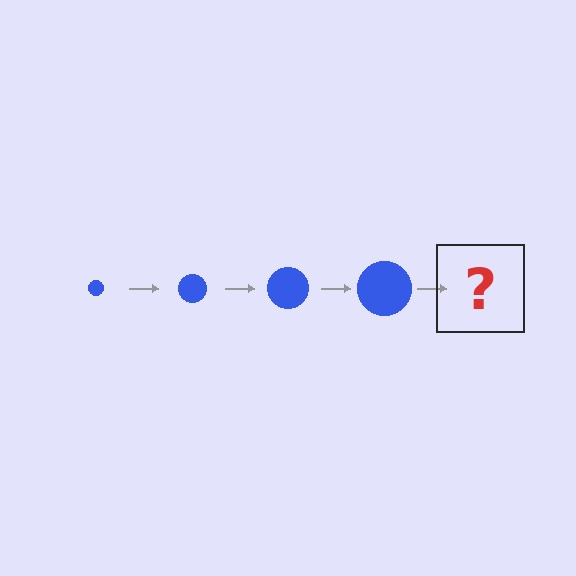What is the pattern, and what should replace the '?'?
The pattern is that the circle gets progressively larger each step. The '?' should be a blue circle, larger than the previous one.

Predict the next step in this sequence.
The next step is a blue circle, larger than the previous one.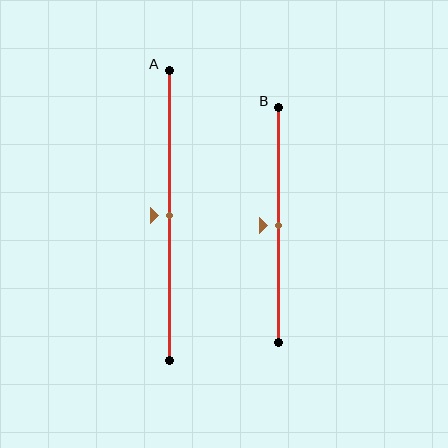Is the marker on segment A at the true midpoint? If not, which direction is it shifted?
Yes, the marker on segment A is at the true midpoint.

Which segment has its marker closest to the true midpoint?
Segment A has its marker closest to the true midpoint.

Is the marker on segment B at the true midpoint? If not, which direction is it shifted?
Yes, the marker on segment B is at the true midpoint.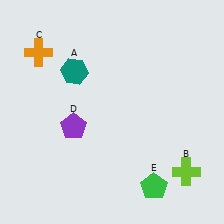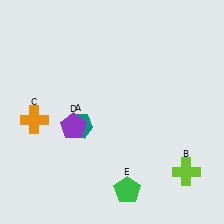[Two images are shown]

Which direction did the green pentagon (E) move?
The green pentagon (E) moved left.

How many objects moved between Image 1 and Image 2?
3 objects moved between the two images.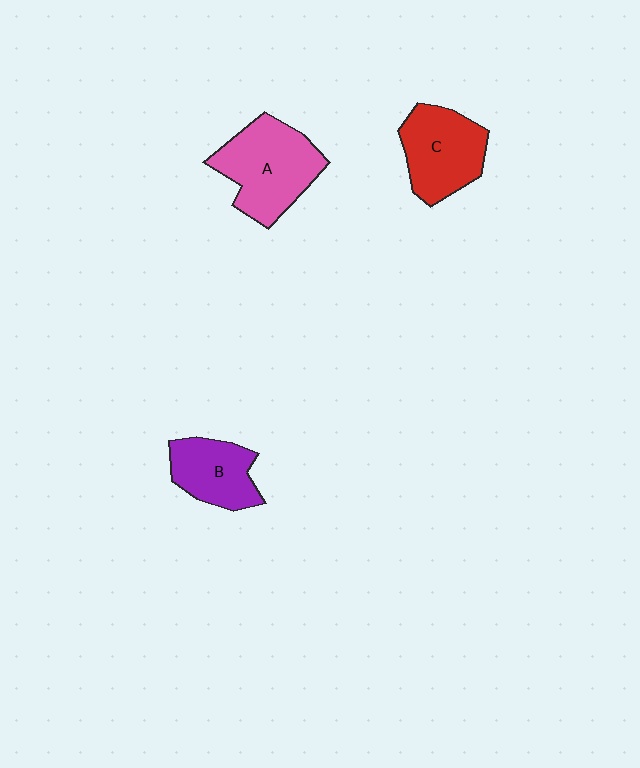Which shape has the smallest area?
Shape B (purple).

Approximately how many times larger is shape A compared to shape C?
Approximately 1.2 times.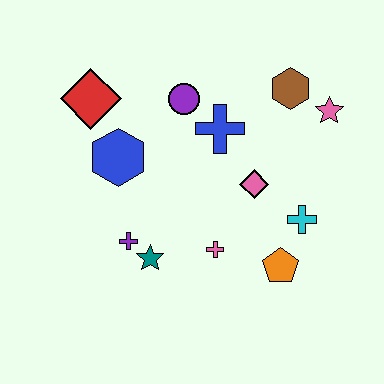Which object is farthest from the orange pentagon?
The red diamond is farthest from the orange pentagon.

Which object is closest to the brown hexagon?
The pink star is closest to the brown hexagon.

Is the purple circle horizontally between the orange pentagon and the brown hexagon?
No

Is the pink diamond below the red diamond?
Yes